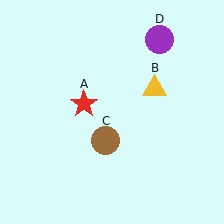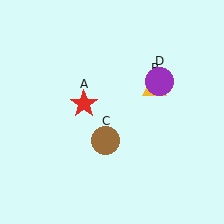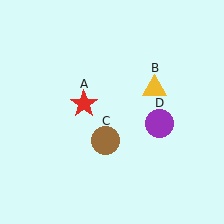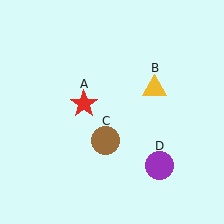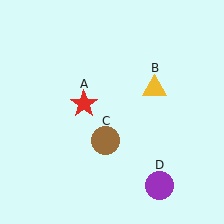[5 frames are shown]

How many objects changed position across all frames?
1 object changed position: purple circle (object D).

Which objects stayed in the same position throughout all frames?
Red star (object A) and yellow triangle (object B) and brown circle (object C) remained stationary.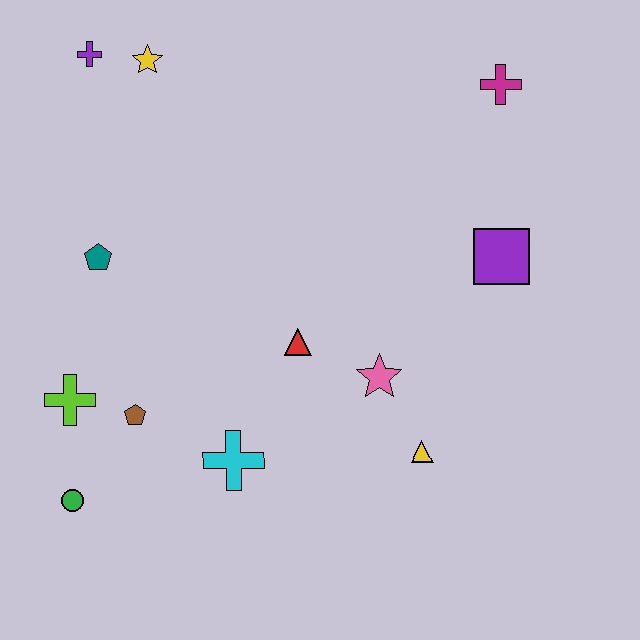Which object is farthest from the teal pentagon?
The magenta cross is farthest from the teal pentagon.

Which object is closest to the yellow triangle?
The pink star is closest to the yellow triangle.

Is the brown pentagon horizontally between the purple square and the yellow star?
No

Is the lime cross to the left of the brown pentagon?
Yes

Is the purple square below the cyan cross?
No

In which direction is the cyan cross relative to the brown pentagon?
The cyan cross is to the right of the brown pentagon.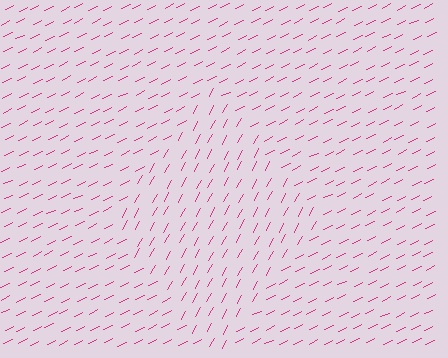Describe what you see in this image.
The image is filled with small magenta line segments. A diamond region in the image has lines oriented differently from the surrounding lines, creating a visible texture boundary.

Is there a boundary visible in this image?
Yes, there is a texture boundary formed by a change in line orientation.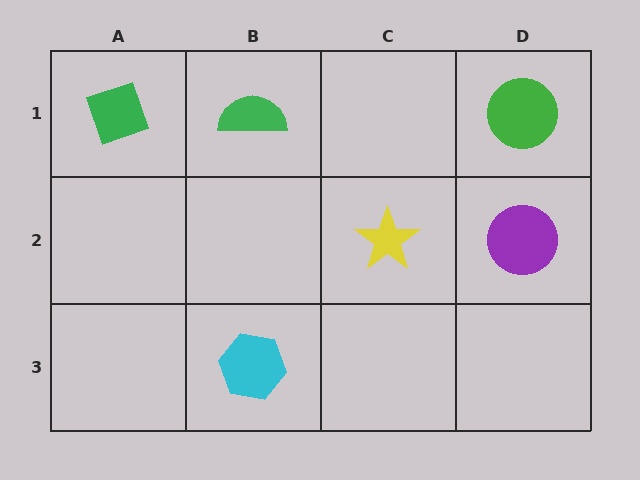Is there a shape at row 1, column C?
No, that cell is empty.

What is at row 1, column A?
A green diamond.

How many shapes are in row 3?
1 shape.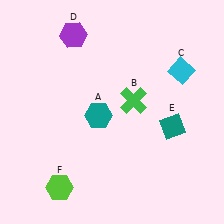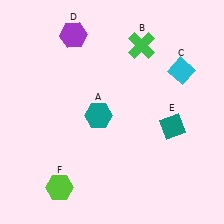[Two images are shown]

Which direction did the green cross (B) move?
The green cross (B) moved up.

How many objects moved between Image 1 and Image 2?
1 object moved between the two images.